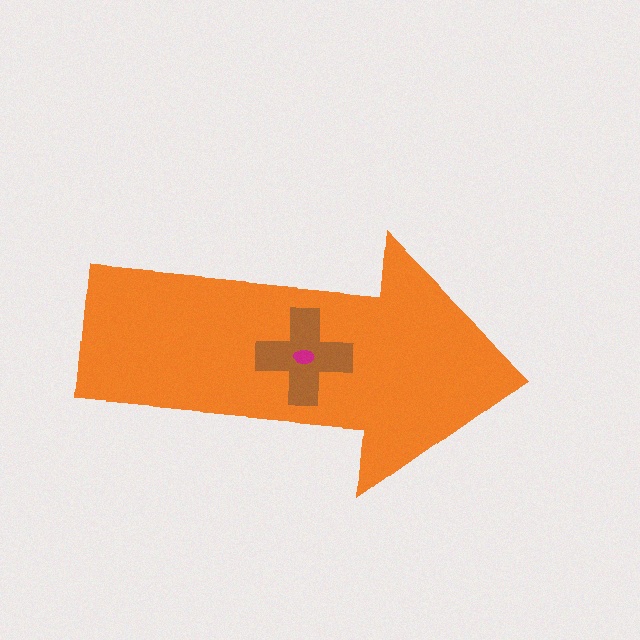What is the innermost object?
The magenta ellipse.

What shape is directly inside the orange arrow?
The brown cross.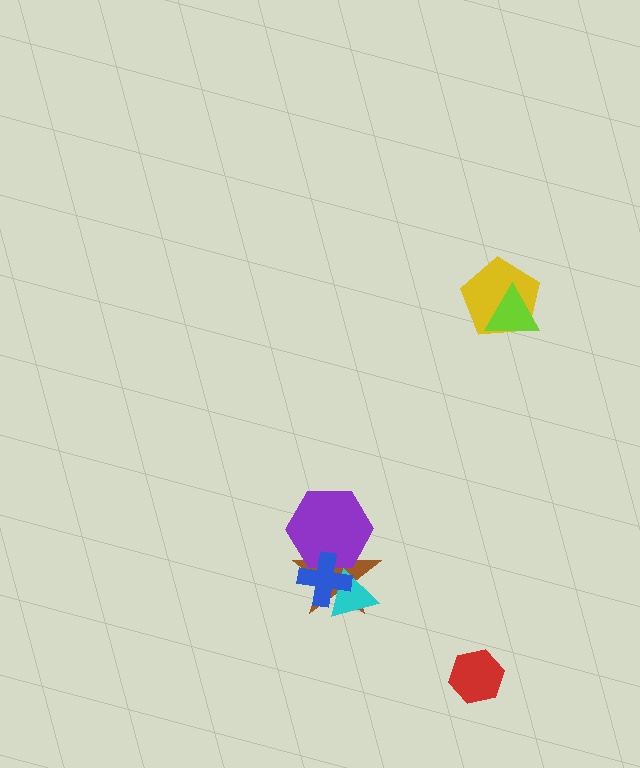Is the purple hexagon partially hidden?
Yes, it is partially covered by another shape.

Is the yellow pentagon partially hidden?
Yes, it is partially covered by another shape.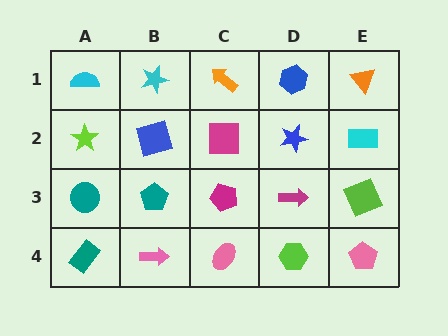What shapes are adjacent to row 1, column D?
A blue star (row 2, column D), an orange arrow (row 1, column C), an orange triangle (row 1, column E).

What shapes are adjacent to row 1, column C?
A magenta square (row 2, column C), a cyan star (row 1, column B), a blue hexagon (row 1, column D).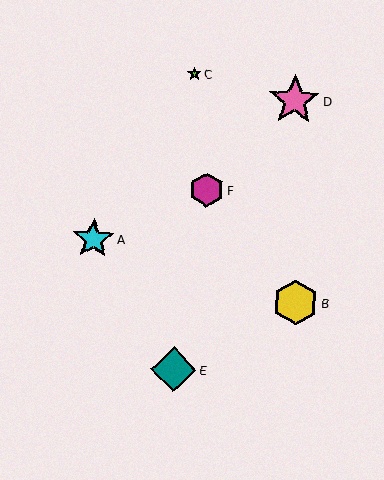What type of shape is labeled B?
Shape B is a yellow hexagon.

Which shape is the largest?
The pink star (labeled D) is the largest.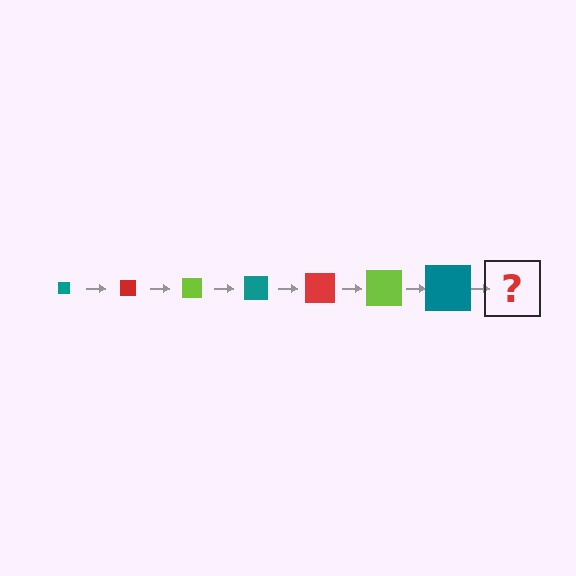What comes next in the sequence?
The next element should be a red square, larger than the previous one.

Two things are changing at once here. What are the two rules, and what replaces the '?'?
The two rules are that the square grows larger each step and the color cycles through teal, red, and lime. The '?' should be a red square, larger than the previous one.